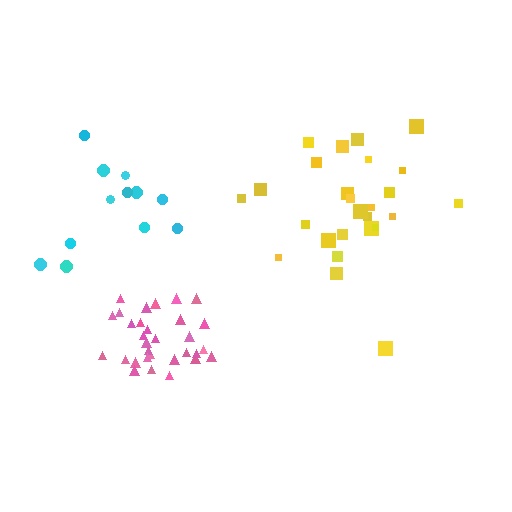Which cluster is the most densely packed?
Pink.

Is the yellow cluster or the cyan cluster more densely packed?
Yellow.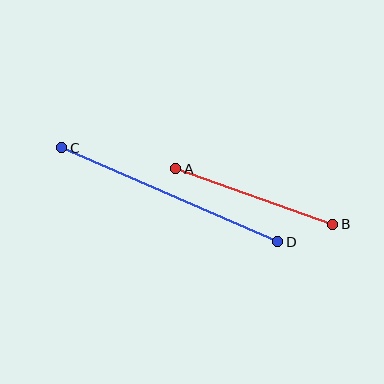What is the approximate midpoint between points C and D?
The midpoint is at approximately (170, 195) pixels.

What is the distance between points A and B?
The distance is approximately 167 pixels.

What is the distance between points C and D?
The distance is approximately 235 pixels.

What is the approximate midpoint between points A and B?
The midpoint is at approximately (254, 197) pixels.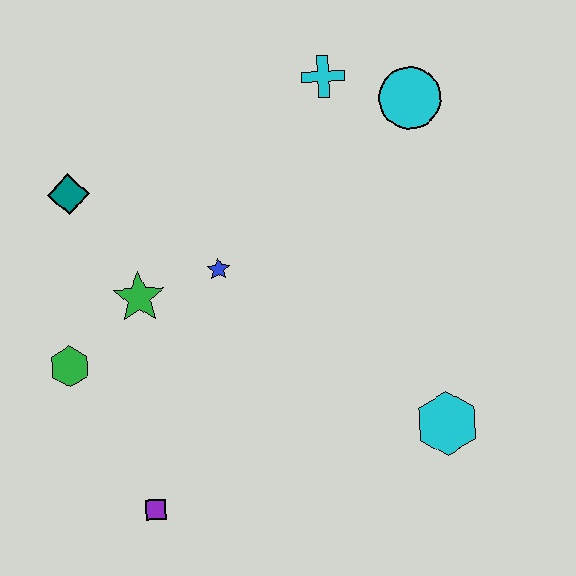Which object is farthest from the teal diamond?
The cyan hexagon is farthest from the teal diamond.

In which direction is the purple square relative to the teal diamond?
The purple square is below the teal diamond.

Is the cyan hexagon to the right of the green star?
Yes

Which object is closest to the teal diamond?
The green star is closest to the teal diamond.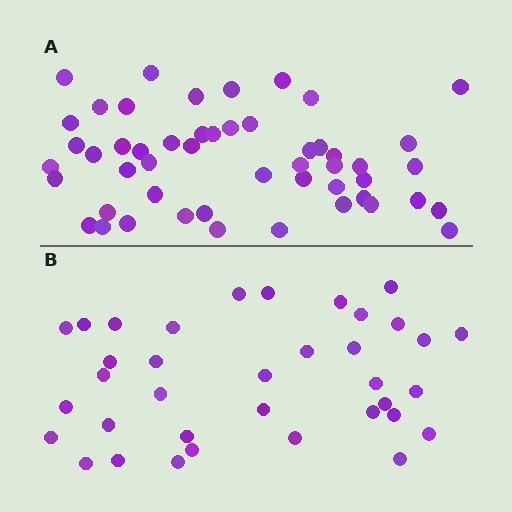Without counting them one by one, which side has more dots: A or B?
Region A (the top region) has more dots.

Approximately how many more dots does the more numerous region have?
Region A has approximately 15 more dots than region B.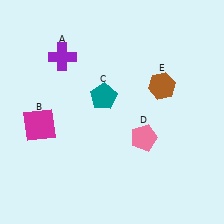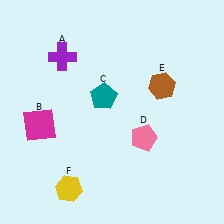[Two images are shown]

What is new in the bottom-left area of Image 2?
A yellow hexagon (F) was added in the bottom-left area of Image 2.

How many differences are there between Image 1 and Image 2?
There is 1 difference between the two images.